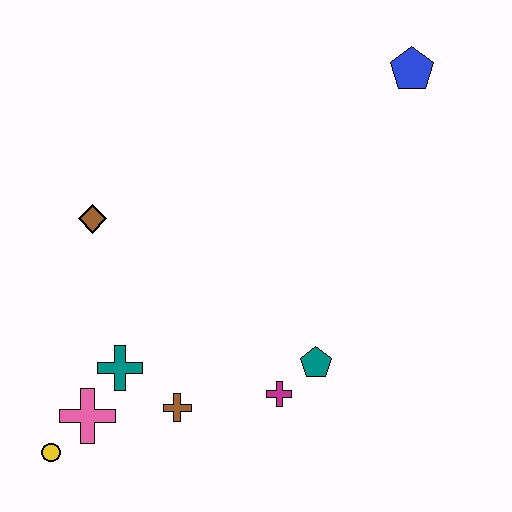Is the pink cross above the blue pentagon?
No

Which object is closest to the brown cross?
The teal cross is closest to the brown cross.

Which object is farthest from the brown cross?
The blue pentagon is farthest from the brown cross.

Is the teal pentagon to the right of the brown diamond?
Yes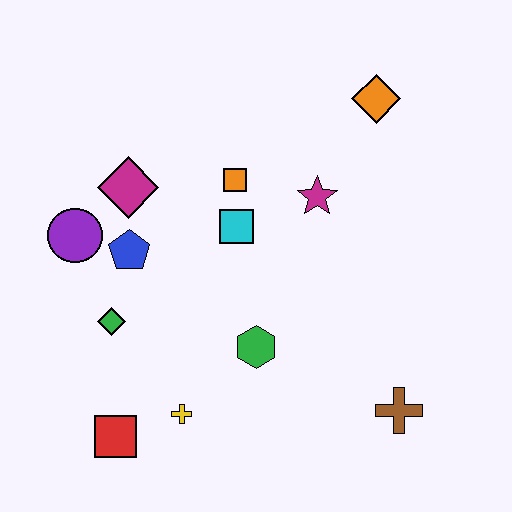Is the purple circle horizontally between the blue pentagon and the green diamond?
No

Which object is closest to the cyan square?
The orange square is closest to the cyan square.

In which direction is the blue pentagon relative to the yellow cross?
The blue pentagon is above the yellow cross.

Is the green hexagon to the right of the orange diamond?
No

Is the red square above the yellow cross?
No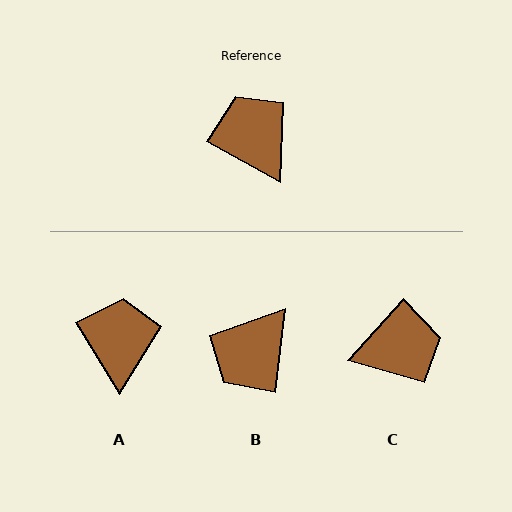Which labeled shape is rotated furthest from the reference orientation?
B, about 112 degrees away.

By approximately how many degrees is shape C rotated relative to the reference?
Approximately 103 degrees clockwise.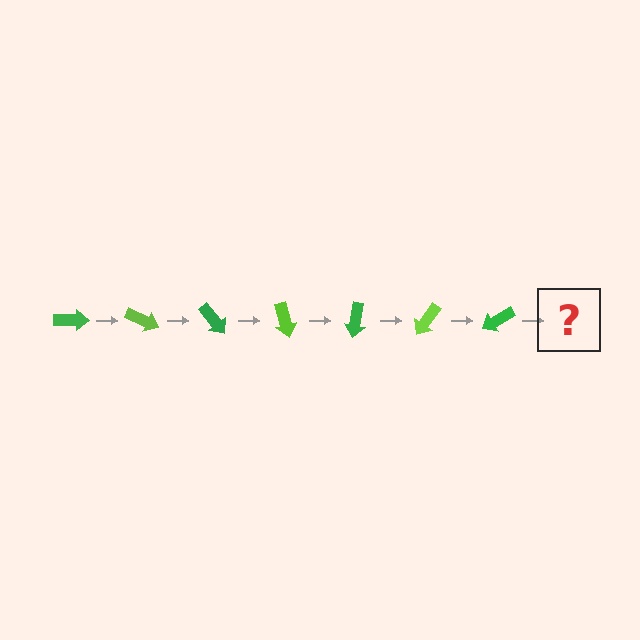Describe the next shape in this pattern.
It should be a lime arrow, rotated 175 degrees from the start.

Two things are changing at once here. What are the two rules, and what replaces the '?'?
The two rules are that it rotates 25 degrees each step and the color cycles through green and lime. The '?' should be a lime arrow, rotated 175 degrees from the start.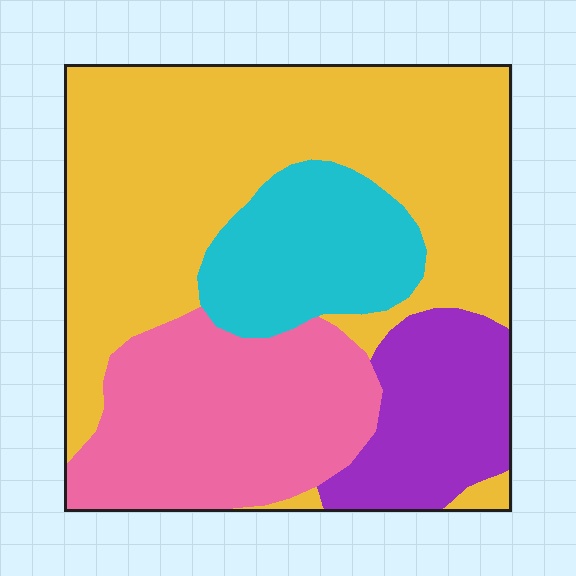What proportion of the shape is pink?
Pink takes up less than a quarter of the shape.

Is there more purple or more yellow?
Yellow.